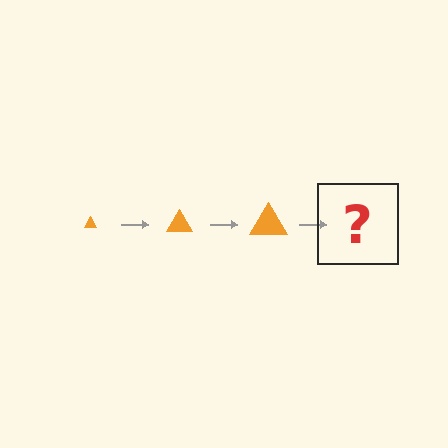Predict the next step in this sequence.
The next step is an orange triangle, larger than the previous one.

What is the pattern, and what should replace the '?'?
The pattern is that the triangle gets progressively larger each step. The '?' should be an orange triangle, larger than the previous one.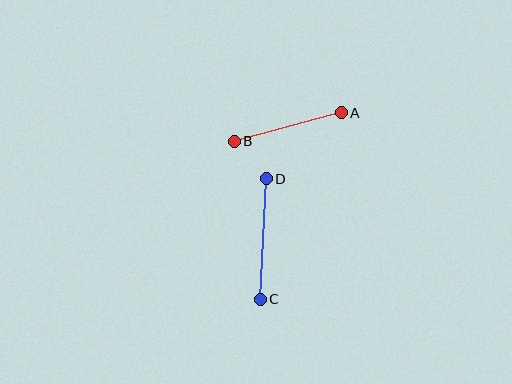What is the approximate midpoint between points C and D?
The midpoint is at approximately (263, 239) pixels.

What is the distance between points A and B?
The distance is approximately 111 pixels.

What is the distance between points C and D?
The distance is approximately 121 pixels.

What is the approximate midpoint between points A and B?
The midpoint is at approximately (288, 127) pixels.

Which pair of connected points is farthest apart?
Points C and D are farthest apart.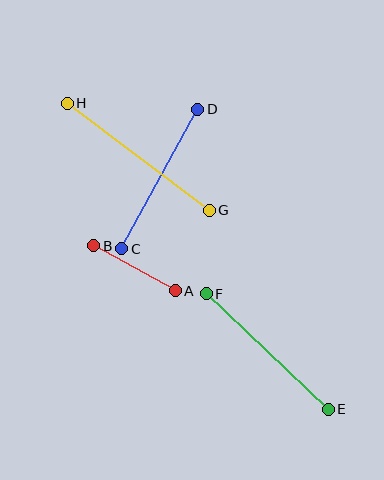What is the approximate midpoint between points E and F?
The midpoint is at approximately (267, 351) pixels.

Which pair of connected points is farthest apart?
Points G and H are farthest apart.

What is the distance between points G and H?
The distance is approximately 178 pixels.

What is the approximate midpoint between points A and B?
The midpoint is at approximately (135, 268) pixels.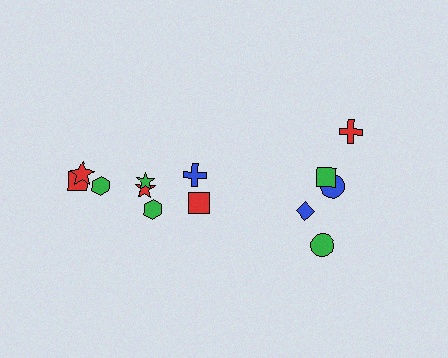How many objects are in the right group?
There are 5 objects.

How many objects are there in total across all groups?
There are 13 objects.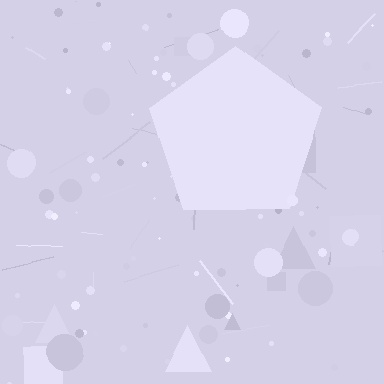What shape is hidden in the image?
A pentagon is hidden in the image.